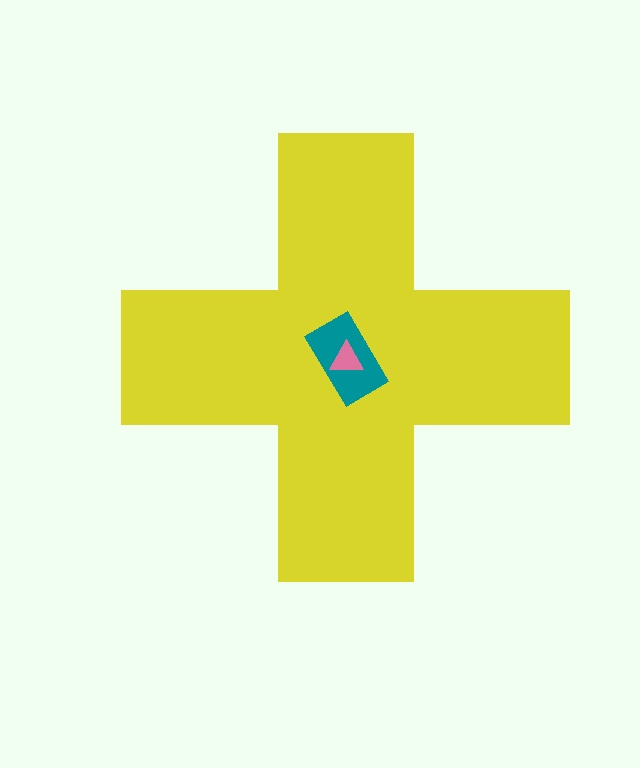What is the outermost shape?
The yellow cross.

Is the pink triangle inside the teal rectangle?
Yes.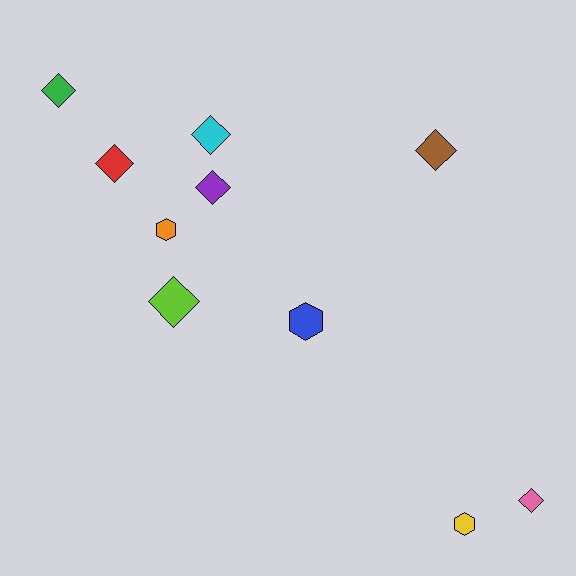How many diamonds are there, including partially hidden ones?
There are 7 diamonds.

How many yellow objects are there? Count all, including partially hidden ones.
There is 1 yellow object.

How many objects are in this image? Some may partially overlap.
There are 10 objects.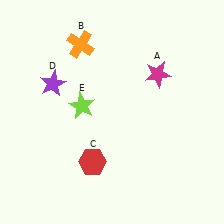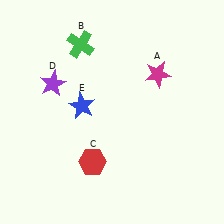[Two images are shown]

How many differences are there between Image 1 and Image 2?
There are 2 differences between the two images.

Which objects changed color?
B changed from orange to green. E changed from lime to blue.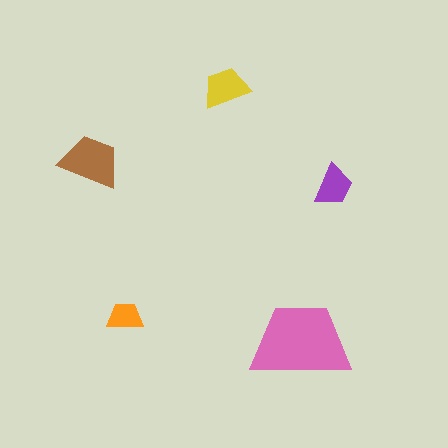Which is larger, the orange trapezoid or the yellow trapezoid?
The yellow one.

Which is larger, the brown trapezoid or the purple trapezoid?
The brown one.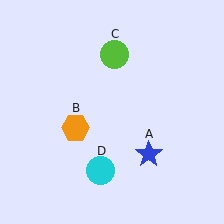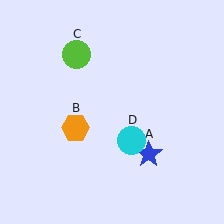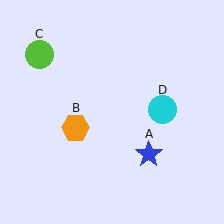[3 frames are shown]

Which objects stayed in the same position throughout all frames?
Blue star (object A) and orange hexagon (object B) remained stationary.